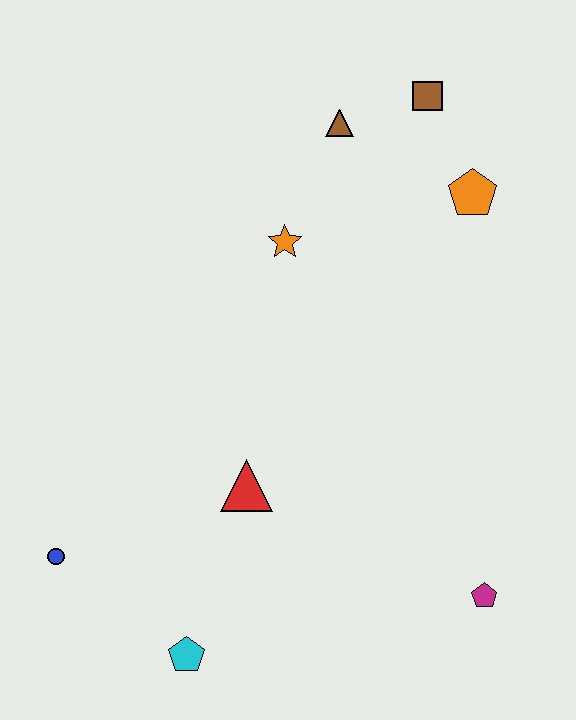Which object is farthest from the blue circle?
The brown square is farthest from the blue circle.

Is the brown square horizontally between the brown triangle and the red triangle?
No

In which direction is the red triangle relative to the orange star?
The red triangle is below the orange star.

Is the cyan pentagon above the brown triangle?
No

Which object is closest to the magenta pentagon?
The red triangle is closest to the magenta pentagon.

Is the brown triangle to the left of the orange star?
No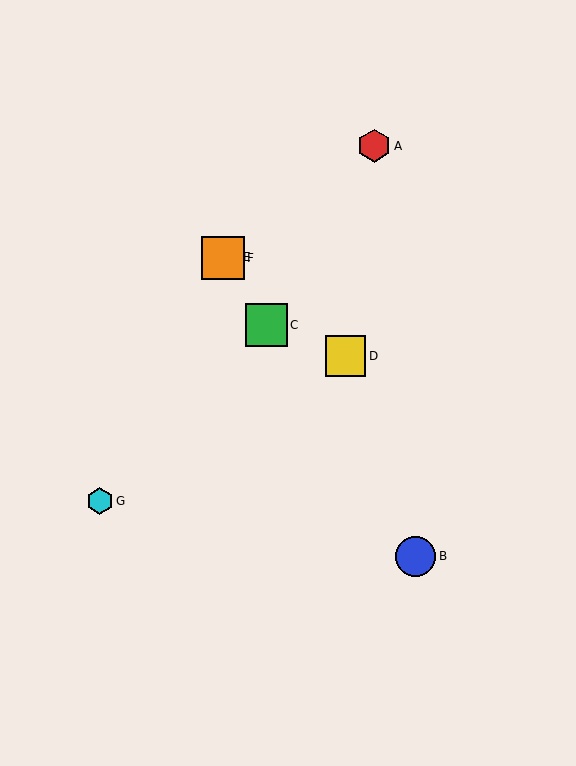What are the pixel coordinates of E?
Object E is at (222, 257).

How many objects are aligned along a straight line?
4 objects (B, C, E, F) are aligned along a straight line.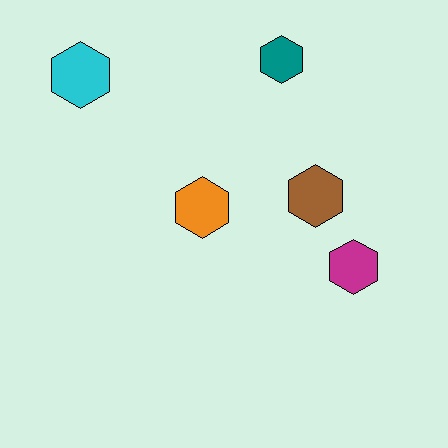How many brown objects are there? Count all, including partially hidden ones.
There is 1 brown object.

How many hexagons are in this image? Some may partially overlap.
There are 5 hexagons.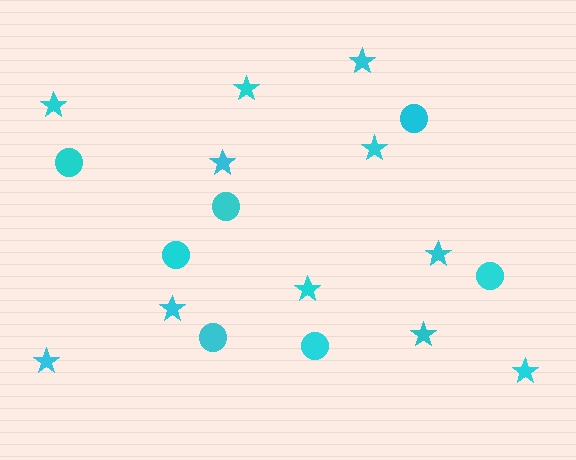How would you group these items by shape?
There are 2 groups: one group of stars (11) and one group of circles (7).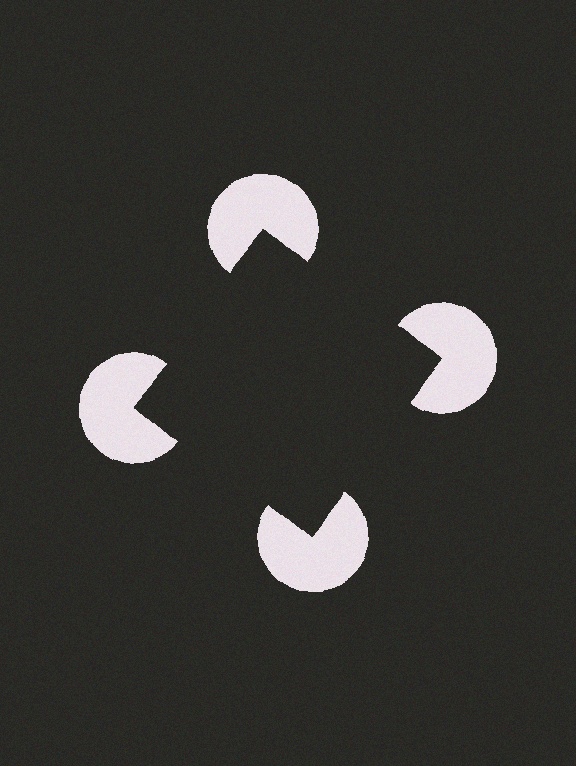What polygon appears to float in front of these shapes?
An illusory square — its edges are inferred from the aligned wedge cuts in the pac-man discs, not physically drawn.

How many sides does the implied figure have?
4 sides.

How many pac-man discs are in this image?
There are 4 — one at each vertex of the illusory square.